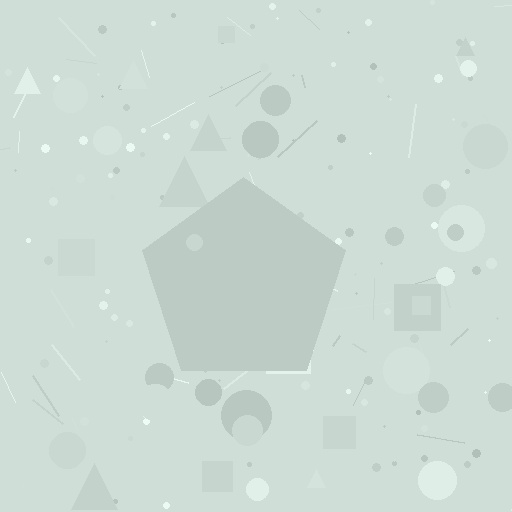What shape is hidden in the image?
A pentagon is hidden in the image.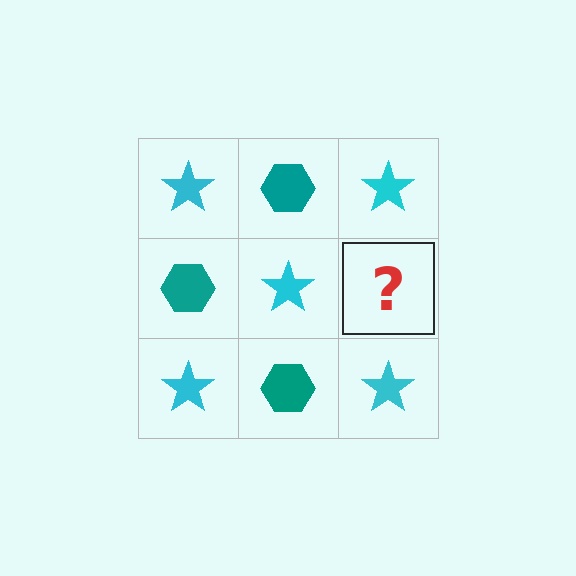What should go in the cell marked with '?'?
The missing cell should contain a teal hexagon.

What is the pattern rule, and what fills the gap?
The rule is that it alternates cyan star and teal hexagon in a checkerboard pattern. The gap should be filled with a teal hexagon.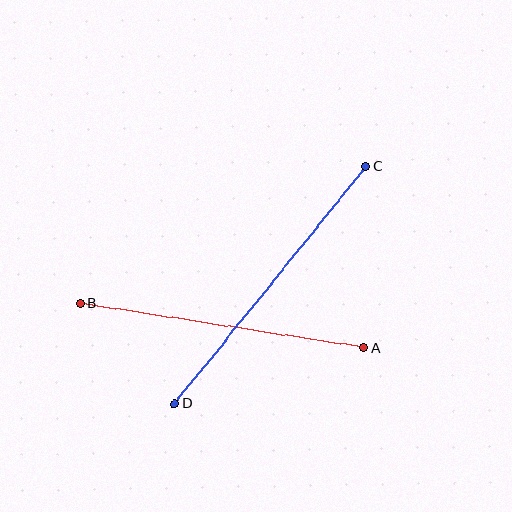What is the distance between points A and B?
The distance is approximately 287 pixels.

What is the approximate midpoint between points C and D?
The midpoint is at approximately (270, 285) pixels.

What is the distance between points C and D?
The distance is approximately 305 pixels.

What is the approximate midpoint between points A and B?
The midpoint is at approximately (222, 325) pixels.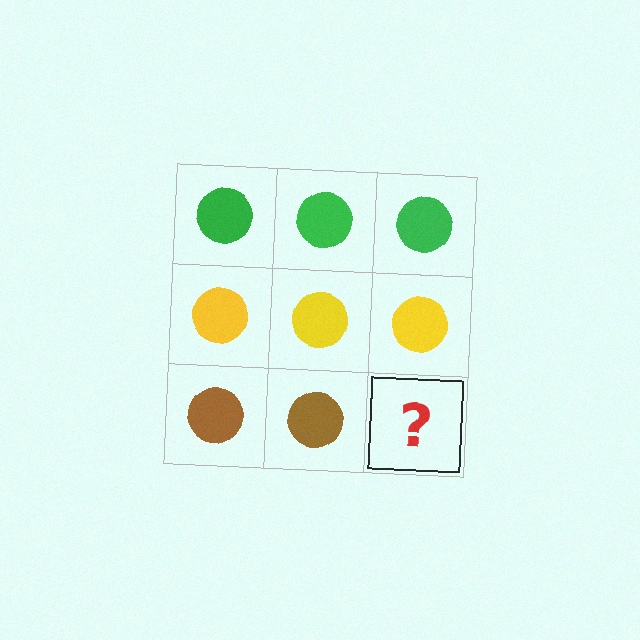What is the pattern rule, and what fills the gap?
The rule is that each row has a consistent color. The gap should be filled with a brown circle.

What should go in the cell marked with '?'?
The missing cell should contain a brown circle.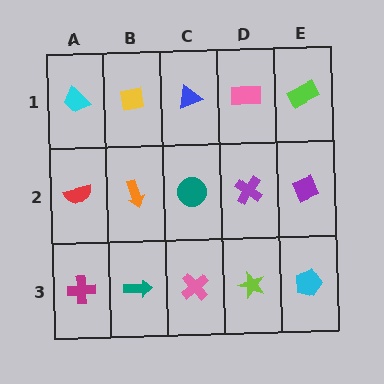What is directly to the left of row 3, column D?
A pink cross.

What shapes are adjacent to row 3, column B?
An orange arrow (row 2, column B), a magenta cross (row 3, column A), a pink cross (row 3, column C).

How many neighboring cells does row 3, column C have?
3.